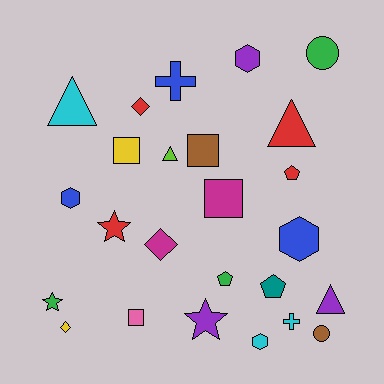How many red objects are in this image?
There are 4 red objects.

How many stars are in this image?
There are 3 stars.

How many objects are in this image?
There are 25 objects.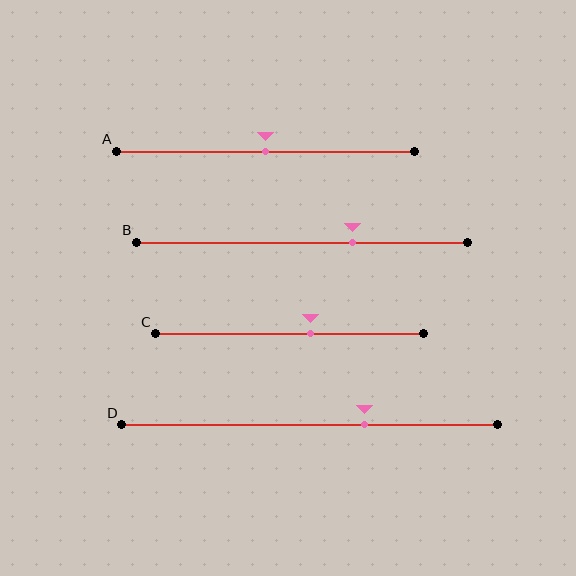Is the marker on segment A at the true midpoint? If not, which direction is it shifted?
Yes, the marker on segment A is at the true midpoint.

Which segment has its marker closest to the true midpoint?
Segment A has its marker closest to the true midpoint.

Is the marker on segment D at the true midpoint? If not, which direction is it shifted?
No, the marker on segment D is shifted to the right by about 15% of the segment length.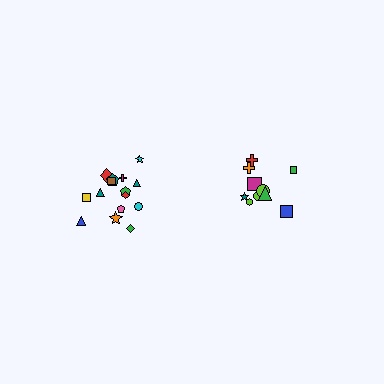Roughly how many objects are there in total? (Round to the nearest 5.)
Roughly 25 objects in total.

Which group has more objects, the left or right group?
The left group.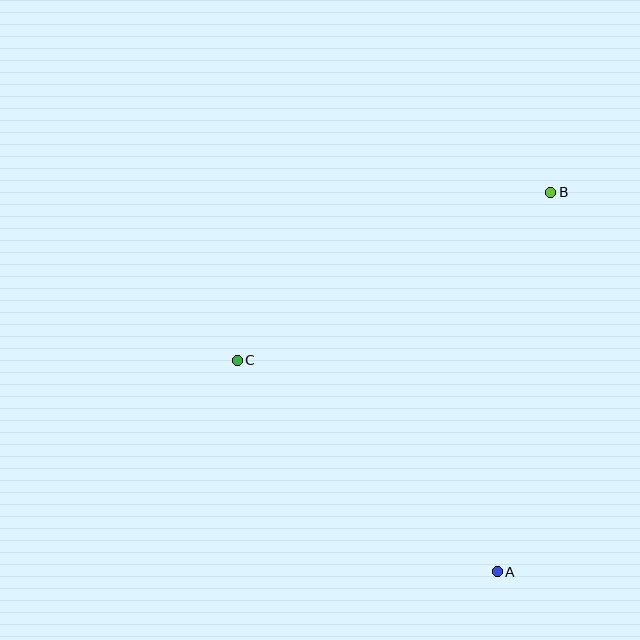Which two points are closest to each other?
Points A and C are closest to each other.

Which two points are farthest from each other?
Points A and B are farthest from each other.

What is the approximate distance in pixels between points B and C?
The distance between B and C is approximately 355 pixels.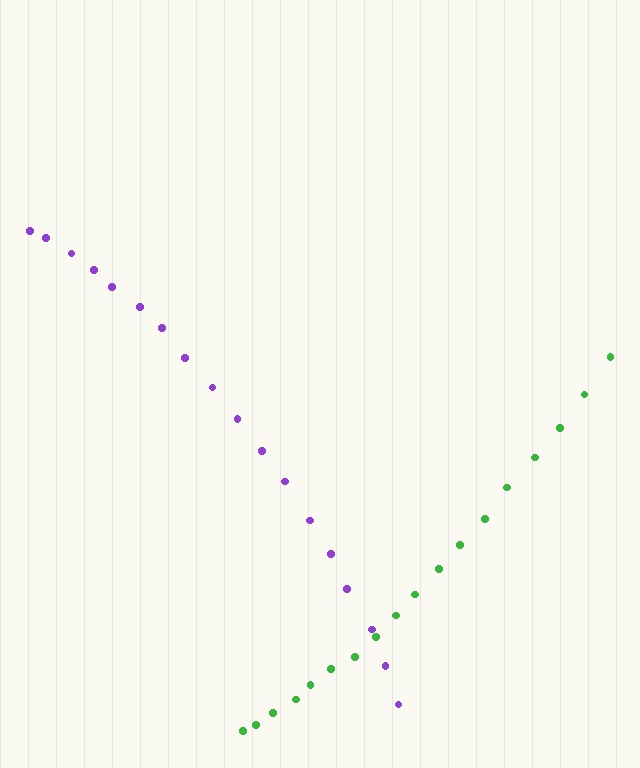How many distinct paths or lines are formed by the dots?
There are 2 distinct paths.